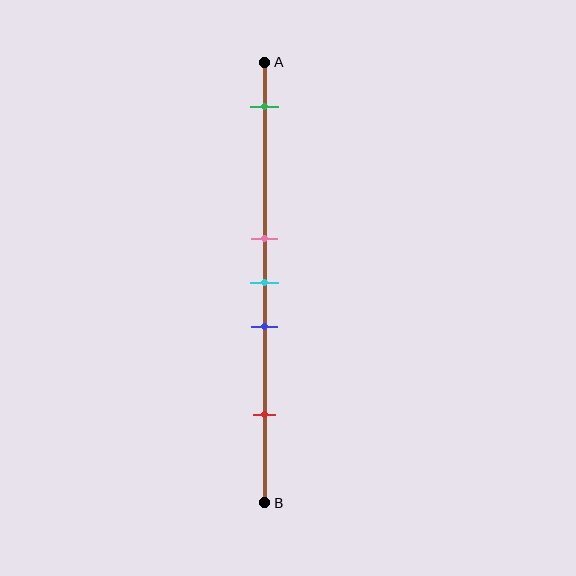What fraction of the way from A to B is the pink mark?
The pink mark is approximately 40% (0.4) of the way from A to B.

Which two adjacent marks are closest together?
The pink and cyan marks are the closest adjacent pair.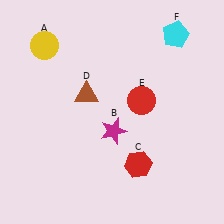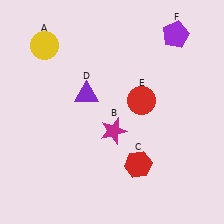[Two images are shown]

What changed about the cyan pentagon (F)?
In Image 1, F is cyan. In Image 2, it changed to purple.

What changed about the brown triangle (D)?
In Image 1, D is brown. In Image 2, it changed to purple.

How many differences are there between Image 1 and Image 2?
There are 2 differences between the two images.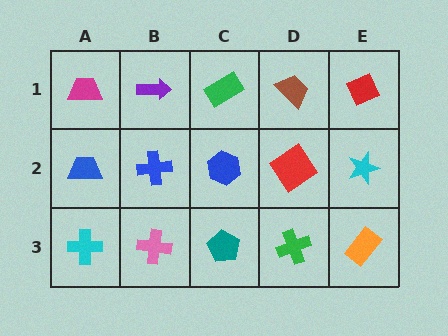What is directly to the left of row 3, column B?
A cyan cross.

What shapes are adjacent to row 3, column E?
A cyan star (row 2, column E), a green cross (row 3, column D).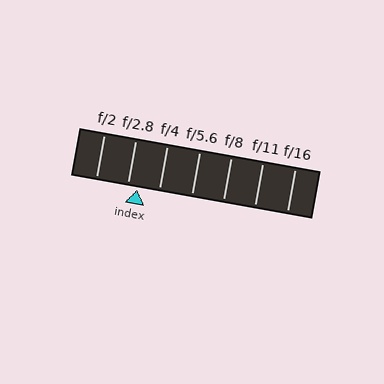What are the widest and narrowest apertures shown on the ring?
The widest aperture shown is f/2 and the narrowest is f/16.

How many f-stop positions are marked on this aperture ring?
There are 7 f-stop positions marked.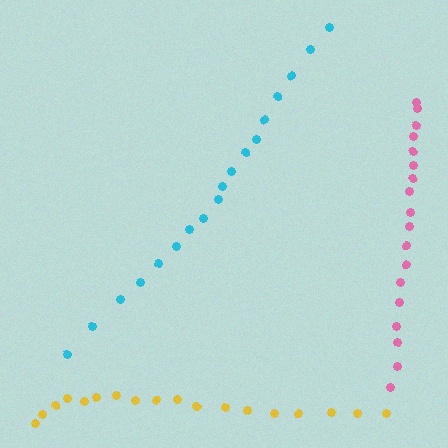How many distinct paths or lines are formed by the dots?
There are 3 distinct paths.